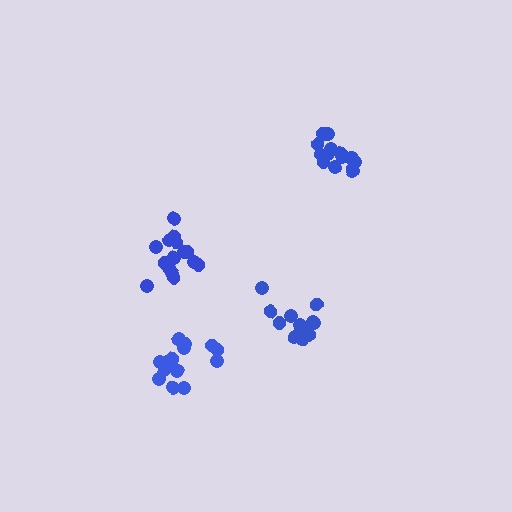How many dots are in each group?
Group 1: 15 dots, Group 2: 15 dots, Group 3: 16 dots, Group 4: 14 dots (60 total).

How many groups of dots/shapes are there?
There are 4 groups.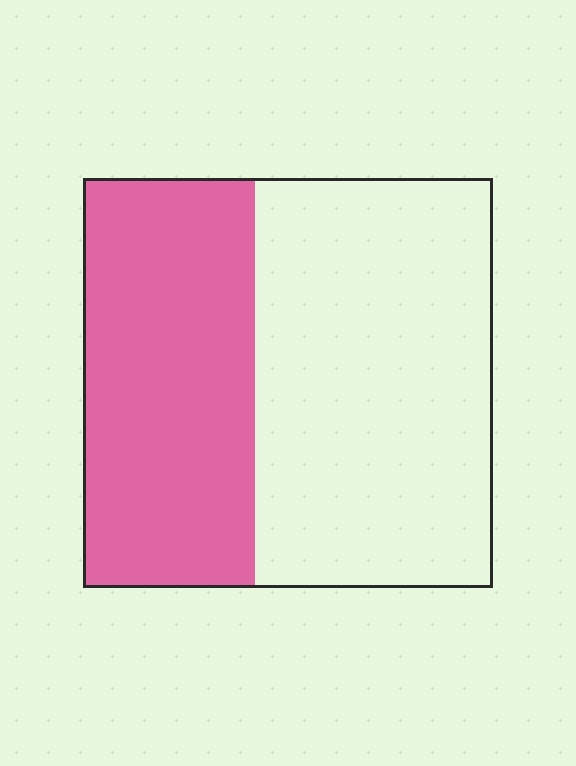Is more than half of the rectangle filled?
No.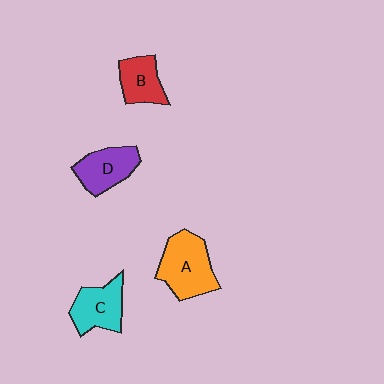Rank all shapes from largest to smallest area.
From largest to smallest: A (orange), C (cyan), D (purple), B (red).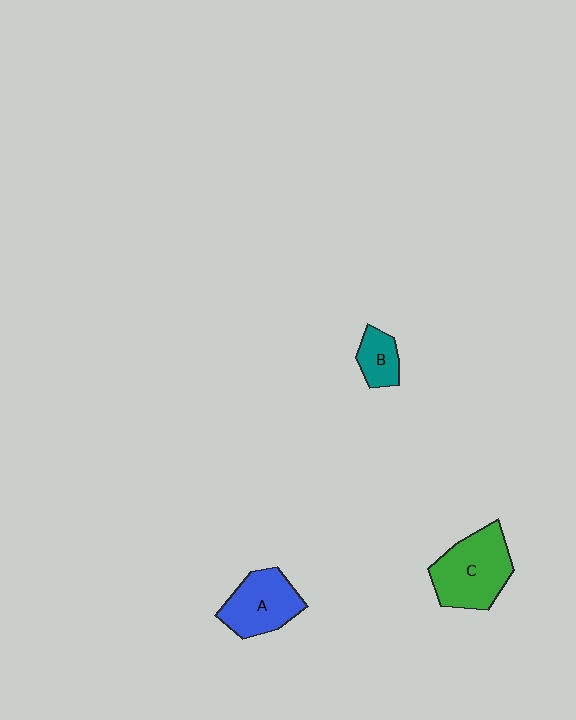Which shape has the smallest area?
Shape B (teal).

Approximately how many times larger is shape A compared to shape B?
Approximately 1.9 times.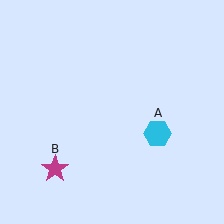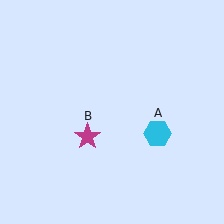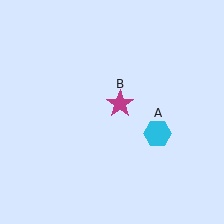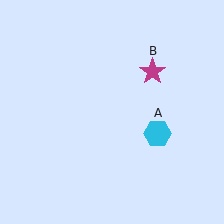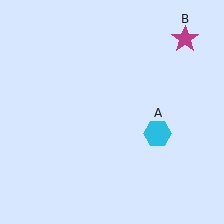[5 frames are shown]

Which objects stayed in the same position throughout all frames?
Cyan hexagon (object A) remained stationary.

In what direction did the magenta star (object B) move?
The magenta star (object B) moved up and to the right.